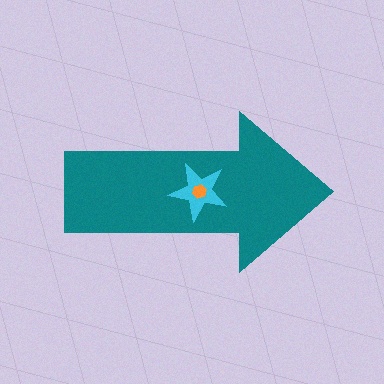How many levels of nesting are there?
3.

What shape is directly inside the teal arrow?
The cyan star.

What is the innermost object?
The orange hexagon.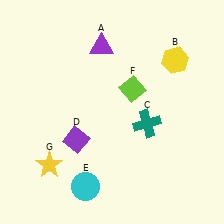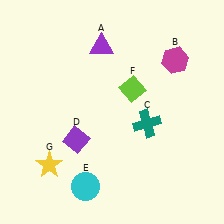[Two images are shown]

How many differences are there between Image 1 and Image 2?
There is 1 difference between the two images.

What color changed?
The hexagon (B) changed from yellow in Image 1 to magenta in Image 2.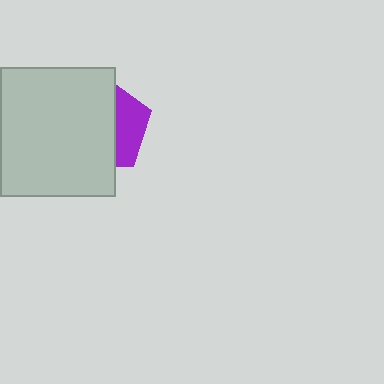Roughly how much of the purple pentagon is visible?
A small part of it is visible (roughly 33%).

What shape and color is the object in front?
The object in front is a light gray rectangle.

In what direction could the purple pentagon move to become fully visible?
The purple pentagon could move right. That would shift it out from behind the light gray rectangle entirely.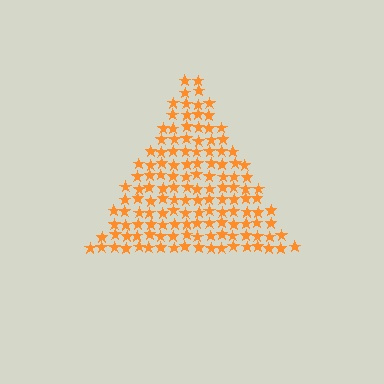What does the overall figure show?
The overall figure shows a triangle.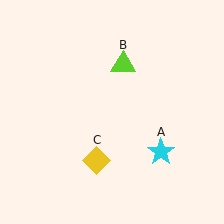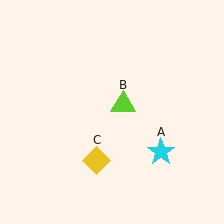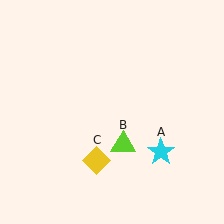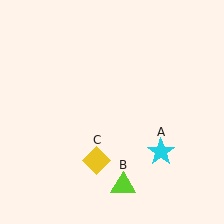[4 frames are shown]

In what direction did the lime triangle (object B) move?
The lime triangle (object B) moved down.